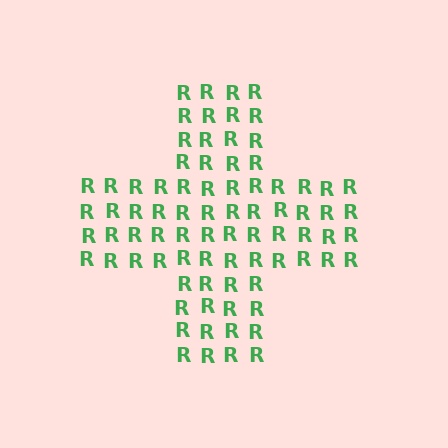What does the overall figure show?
The overall figure shows a cross.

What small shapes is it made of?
It is made of small letter R's.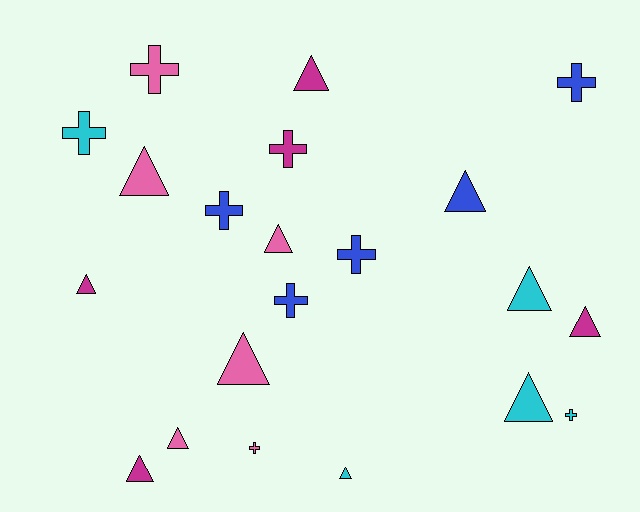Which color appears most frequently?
Pink, with 6 objects.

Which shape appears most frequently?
Triangle, with 12 objects.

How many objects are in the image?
There are 21 objects.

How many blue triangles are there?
There is 1 blue triangle.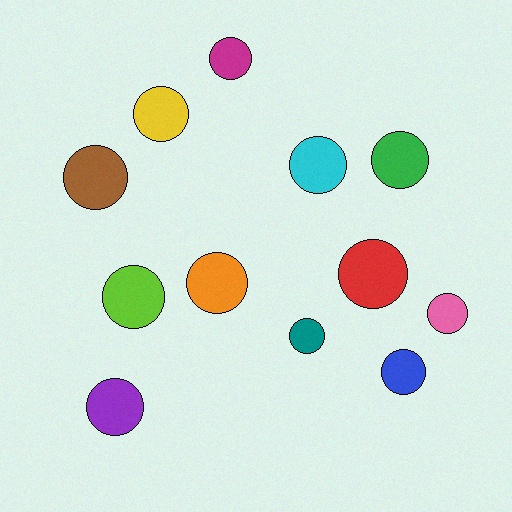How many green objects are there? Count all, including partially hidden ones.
There is 1 green object.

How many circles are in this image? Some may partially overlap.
There are 12 circles.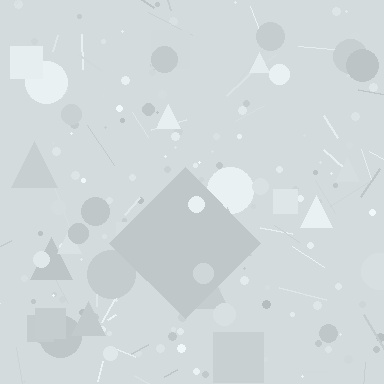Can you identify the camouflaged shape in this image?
The camouflaged shape is a diamond.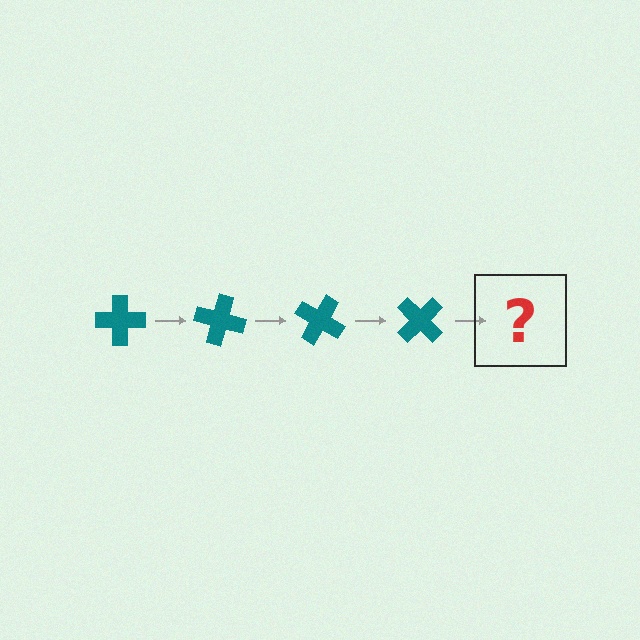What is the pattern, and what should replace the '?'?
The pattern is that the cross rotates 15 degrees each step. The '?' should be a teal cross rotated 60 degrees.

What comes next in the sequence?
The next element should be a teal cross rotated 60 degrees.